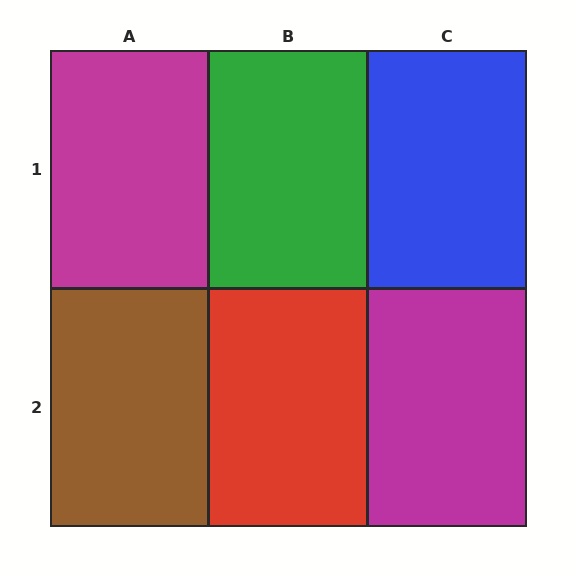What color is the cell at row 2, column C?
Magenta.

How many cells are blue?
1 cell is blue.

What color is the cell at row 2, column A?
Brown.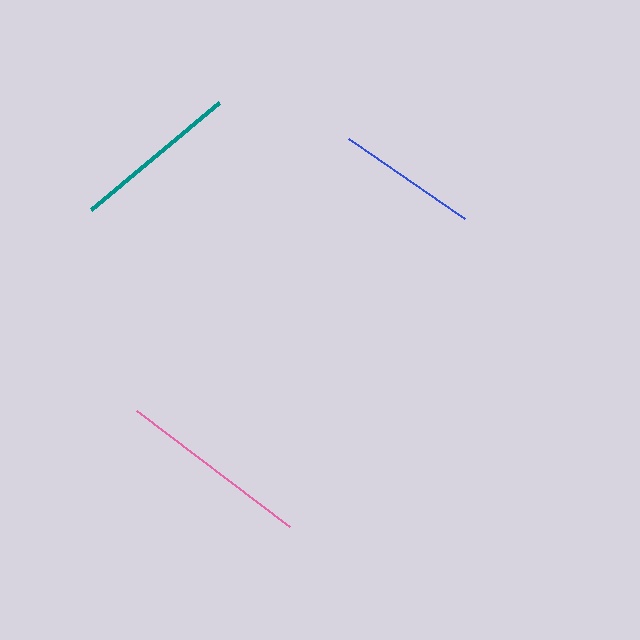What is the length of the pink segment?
The pink segment is approximately 192 pixels long.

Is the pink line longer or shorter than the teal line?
The pink line is longer than the teal line.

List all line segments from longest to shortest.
From longest to shortest: pink, teal, blue.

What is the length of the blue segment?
The blue segment is approximately 141 pixels long.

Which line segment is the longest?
The pink line is the longest at approximately 192 pixels.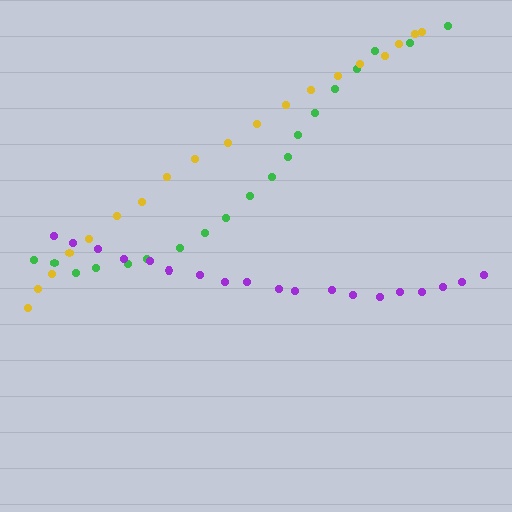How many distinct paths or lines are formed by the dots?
There are 3 distinct paths.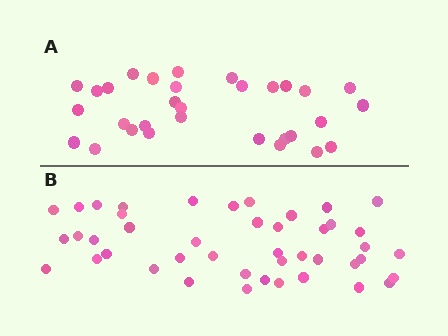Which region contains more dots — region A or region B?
Region B (the bottom region) has more dots.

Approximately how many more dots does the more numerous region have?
Region B has approximately 15 more dots than region A.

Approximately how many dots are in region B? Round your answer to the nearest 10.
About 40 dots. (The exact count is 44, which rounds to 40.)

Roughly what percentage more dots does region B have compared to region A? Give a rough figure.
About 40% more.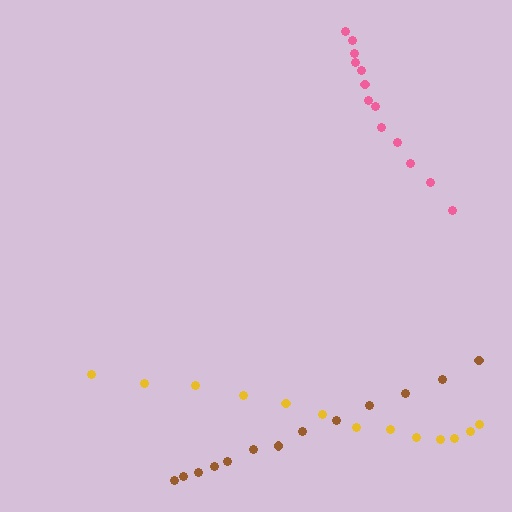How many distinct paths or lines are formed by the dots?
There are 3 distinct paths.